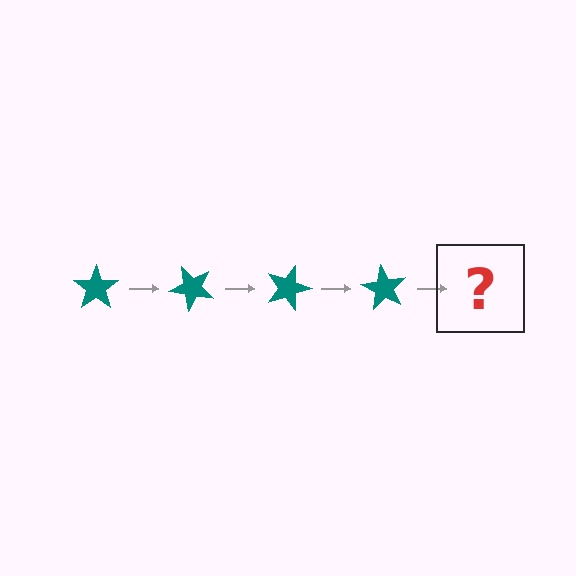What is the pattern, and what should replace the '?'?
The pattern is that the star rotates 45 degrees each step. The '?' should be a teal star rotated 180 degrees.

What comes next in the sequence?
The next element should be a teal star rotated 180 degrees.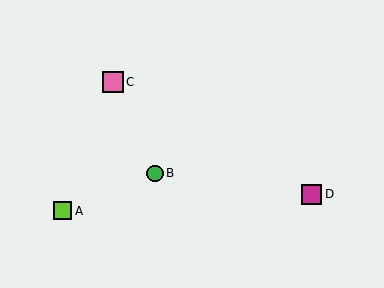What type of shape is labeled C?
Shape C is a pink square.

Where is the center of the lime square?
The center of the lime square is at (63, 211).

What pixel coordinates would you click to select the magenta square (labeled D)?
Click at (312, 194) to select the magenta square D.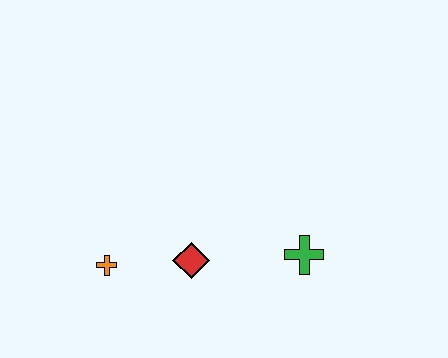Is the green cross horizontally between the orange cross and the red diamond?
No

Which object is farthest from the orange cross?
The green cross is farthest from the orange cross.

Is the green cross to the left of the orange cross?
No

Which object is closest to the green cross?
The red diamond is closest to the green cross.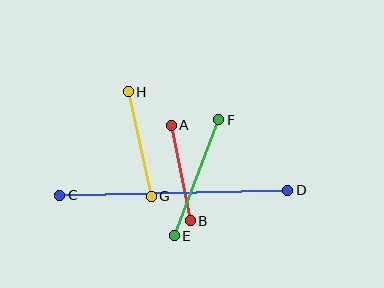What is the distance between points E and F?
The distance is approximately 124 pixels.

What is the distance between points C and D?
The distance is approximately 228 pixels.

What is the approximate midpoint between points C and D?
The midpoint is at approximately (174, 193) pixels.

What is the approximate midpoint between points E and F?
The midpoint is at approximately (197, 178) pixels.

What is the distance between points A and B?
The distance is approximately 98 pixels.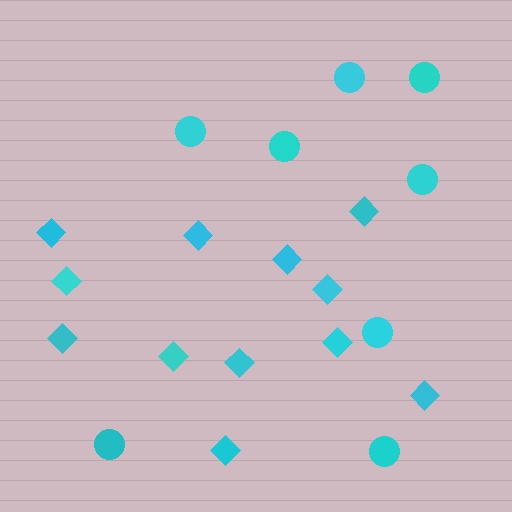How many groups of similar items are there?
There are 2 groups: one group of diamonds (12) and one group of circles (8).